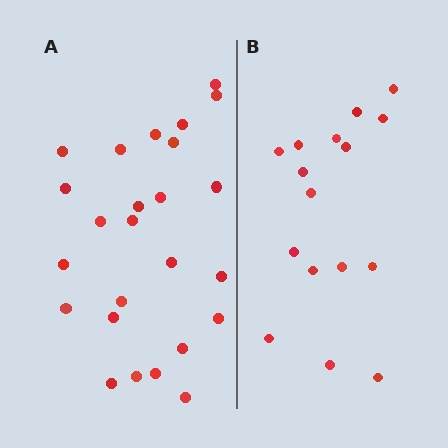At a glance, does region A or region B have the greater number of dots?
Region A (the left region) has more dots.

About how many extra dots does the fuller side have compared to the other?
Region A has roughly 8 or so more dots than region B.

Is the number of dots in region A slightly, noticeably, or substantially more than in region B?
Region A has substantially more. The ratio is roughly 1.6 to 1.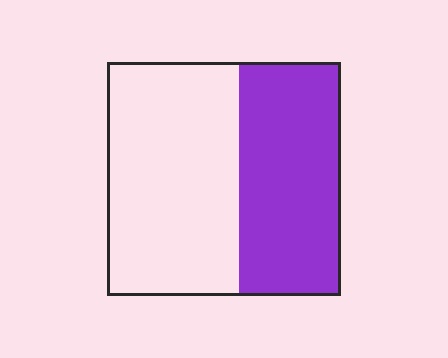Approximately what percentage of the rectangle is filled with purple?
Approximately 45%.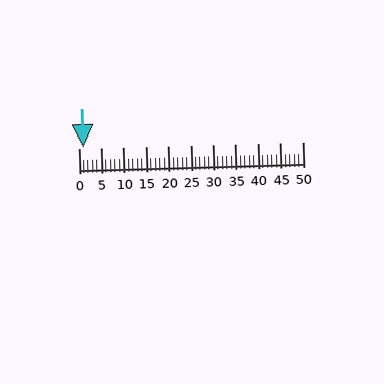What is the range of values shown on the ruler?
The ruler shows values from 0 to 50.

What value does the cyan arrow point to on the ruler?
The cyan arrow points to approximately 1.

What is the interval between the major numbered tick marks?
The major tick marks are spaced 5 units apart.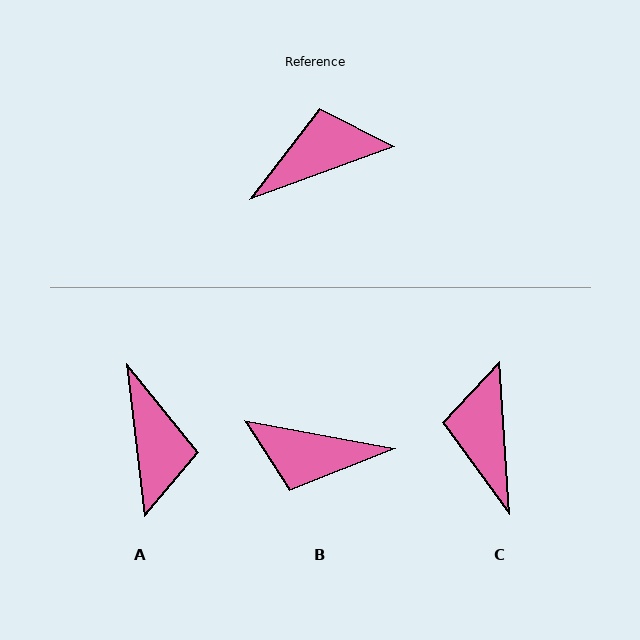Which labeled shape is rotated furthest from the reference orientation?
B, about 150 degrees away.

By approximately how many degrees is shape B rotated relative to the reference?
Approximately 150 degrees counter-clockwise.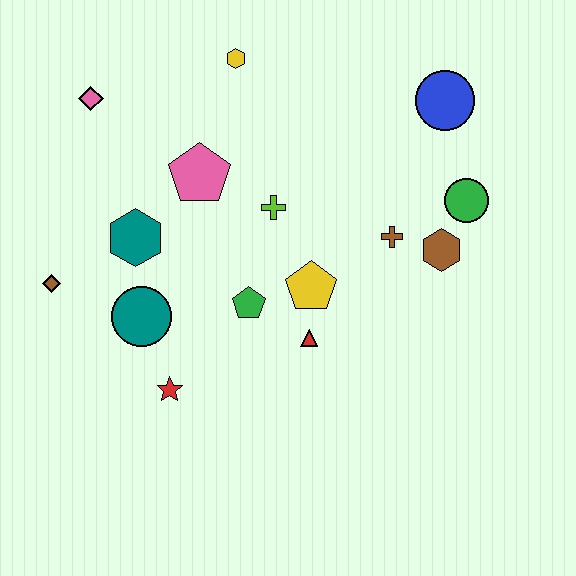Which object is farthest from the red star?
The blue circle is farthest from the red star.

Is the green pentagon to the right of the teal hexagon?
Yes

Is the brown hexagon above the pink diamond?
No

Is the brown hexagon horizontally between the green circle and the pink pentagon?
Yes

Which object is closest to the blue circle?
The green circle is closest to the blue circle.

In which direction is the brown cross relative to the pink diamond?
The brown cross is to the right of the pink diamond.